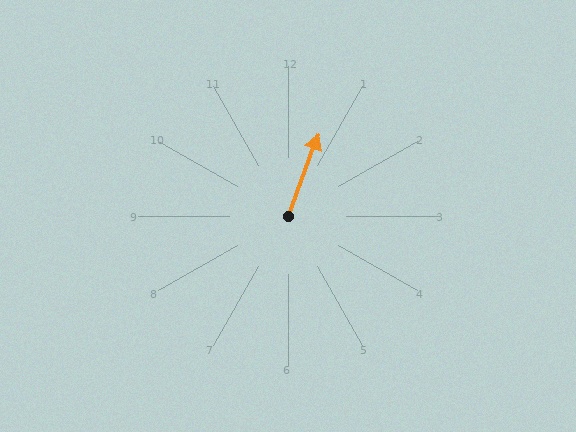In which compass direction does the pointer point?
North.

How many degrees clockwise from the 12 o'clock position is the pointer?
Approximately 20 degrees.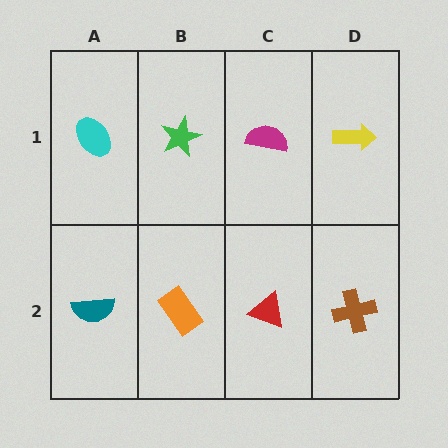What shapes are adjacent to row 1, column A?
A teal semicircle (row 2, column A), a green star (row 1, column B).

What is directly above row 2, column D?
A yellow arrow.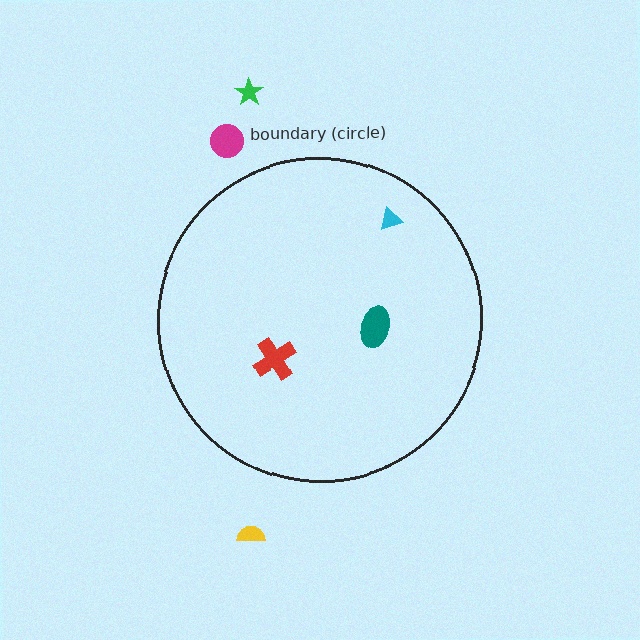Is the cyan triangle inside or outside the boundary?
Inside.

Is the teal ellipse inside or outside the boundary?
Inside.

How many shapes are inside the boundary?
3 inside, 3 outside.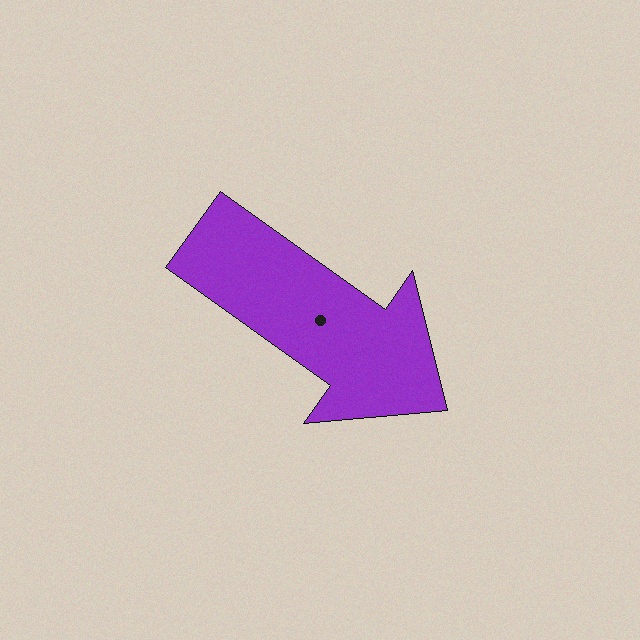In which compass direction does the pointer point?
Southeast.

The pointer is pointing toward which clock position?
Roughly 4 o'clock.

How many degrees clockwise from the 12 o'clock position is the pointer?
Approximately 126 degrees.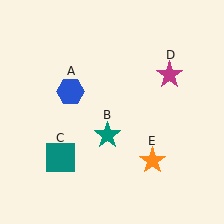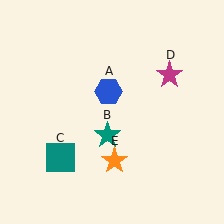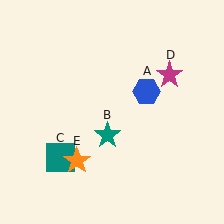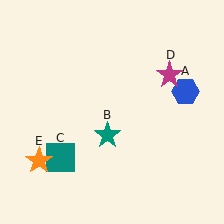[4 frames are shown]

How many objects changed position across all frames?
2 objects changed position: blue hexagon (object A), orange star (object E).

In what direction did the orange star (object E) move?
The orange star (object E) moved left.